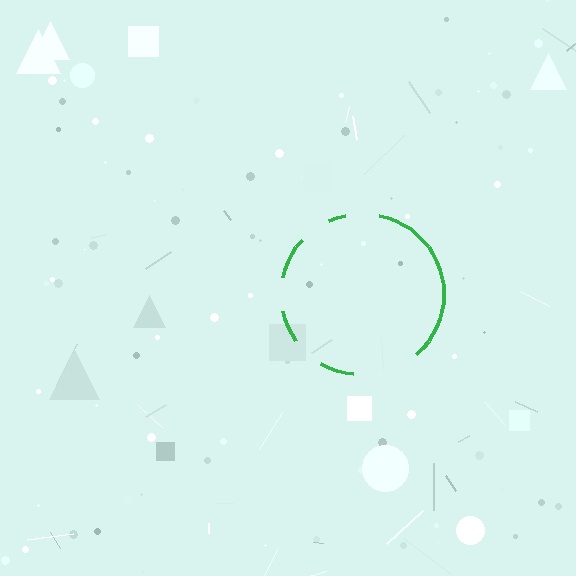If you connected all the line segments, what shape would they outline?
They would outline a circle.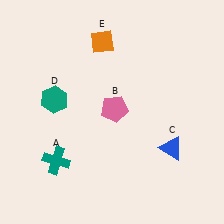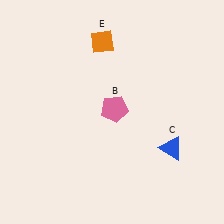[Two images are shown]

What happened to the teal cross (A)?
The teal cross (A) was removed in Image 2. It was in the bottom-left area of Image 1.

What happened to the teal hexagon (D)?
The teal hexagon (D) was removed in Image 2. It was in the top-left area of Image 1.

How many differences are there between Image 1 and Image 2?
There are 2 differences between the two images.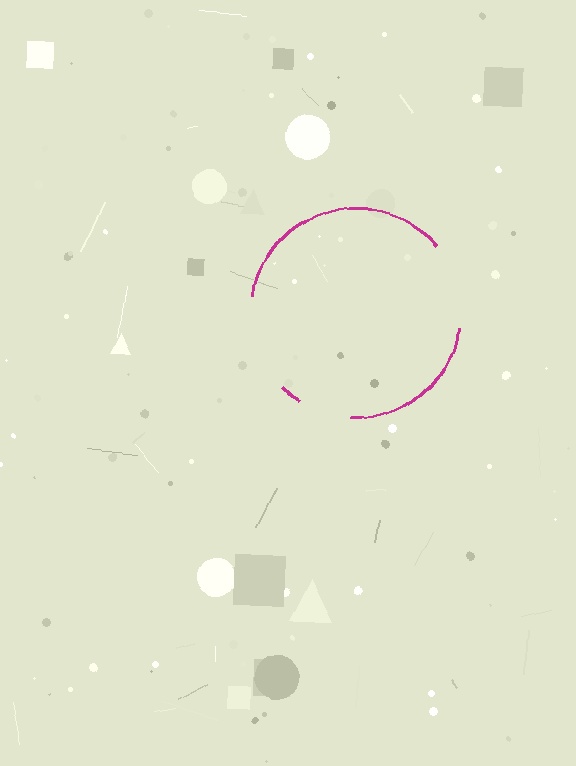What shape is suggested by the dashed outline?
The dashed outline suggests a circle.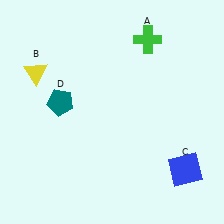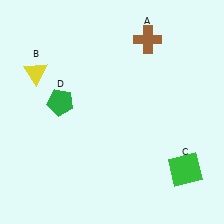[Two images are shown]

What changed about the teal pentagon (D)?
In Image 1, D is teal. In Image 2, it changed to green.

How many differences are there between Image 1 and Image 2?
There are 3 differences between the two images.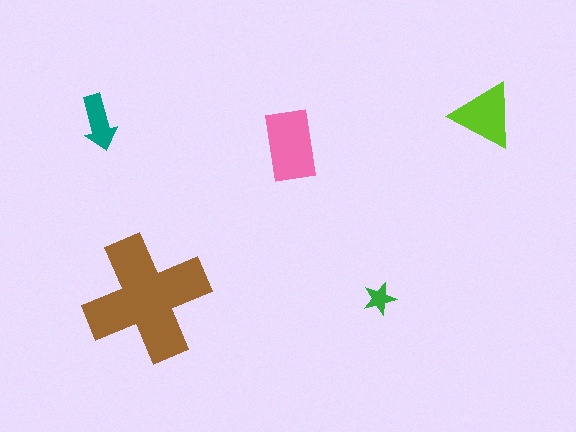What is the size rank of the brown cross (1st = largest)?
1st.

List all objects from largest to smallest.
The brown cross, the pink rectangle, the lime triangle, the teal arrow, the green star.